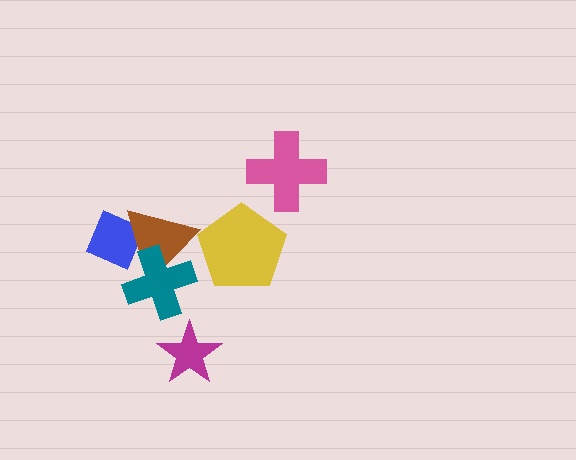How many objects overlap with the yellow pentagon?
0 objects overlap with the yellow pentagon.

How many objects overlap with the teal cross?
2 objects overlap with the teal cross.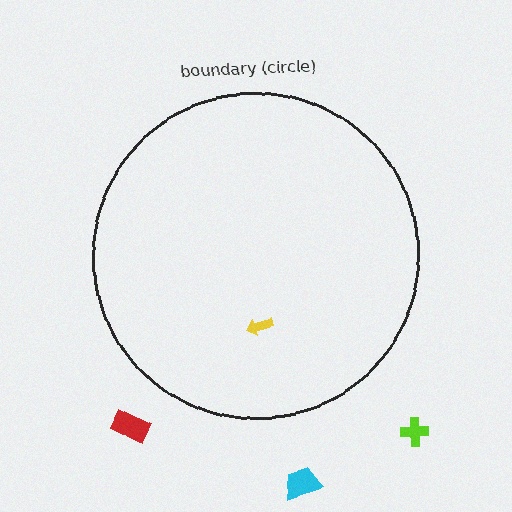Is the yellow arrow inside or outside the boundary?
Inside.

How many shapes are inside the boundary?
1 inside, 3 outside.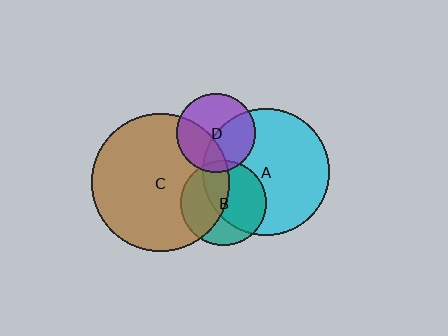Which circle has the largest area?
Circle C (brown).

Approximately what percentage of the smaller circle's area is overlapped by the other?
Approximately 10%.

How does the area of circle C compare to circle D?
Approximately 3.1 times.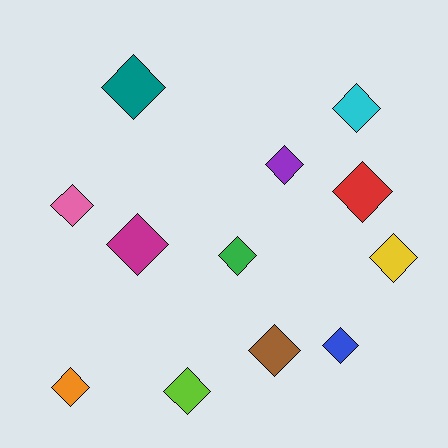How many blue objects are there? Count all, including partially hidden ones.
There is 1 blue object.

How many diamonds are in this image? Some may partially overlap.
There are 12 diamonds.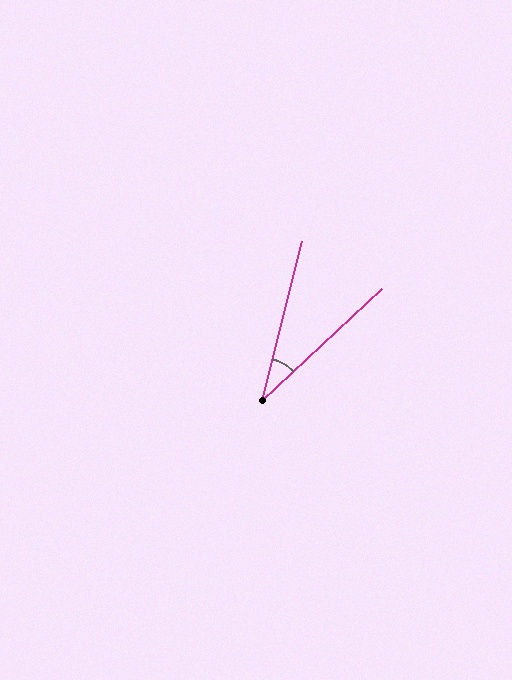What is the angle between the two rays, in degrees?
Approximately 33 degrees.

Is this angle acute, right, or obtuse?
It is acute.